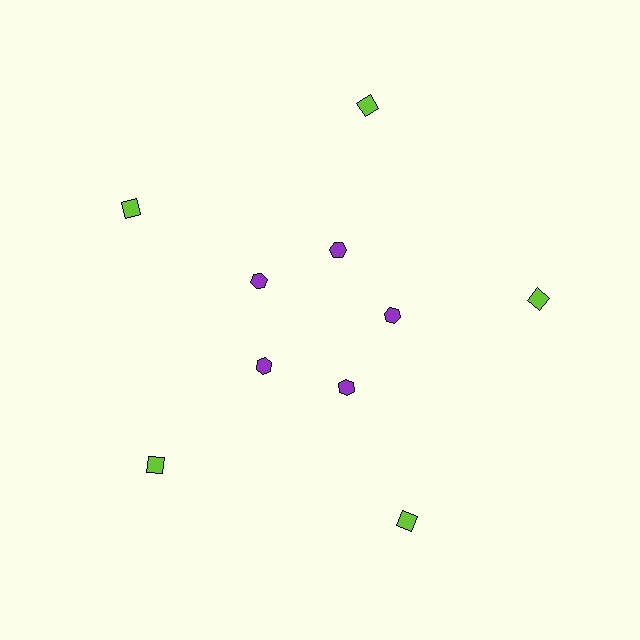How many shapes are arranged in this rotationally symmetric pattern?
There are 10 shapes, arranged in 5 groups of 2.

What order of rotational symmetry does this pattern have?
This pattern has 5-fold rotational symmetry.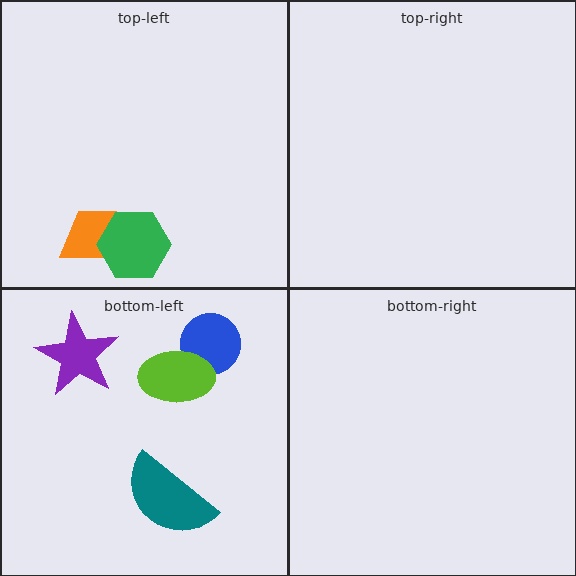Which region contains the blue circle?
The bottom-left region.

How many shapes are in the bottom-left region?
4.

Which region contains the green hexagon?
The top-left region.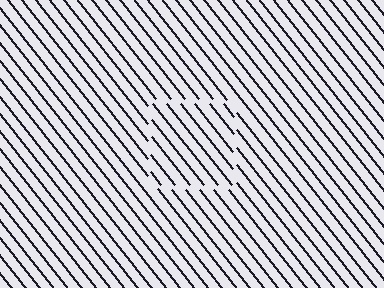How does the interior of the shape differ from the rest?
The interior of the shape contains the same grating, shifted by half a period — the contour is defined by the phase discontinuity where line-ends from the inner and outer gratings abut.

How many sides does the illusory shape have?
4 sides — the line-ends trace a square.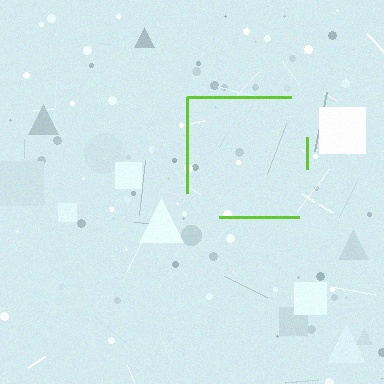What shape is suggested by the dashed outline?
The dashed outline suggests a square.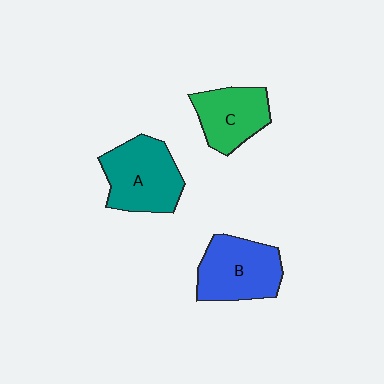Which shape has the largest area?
Shape A (teal).